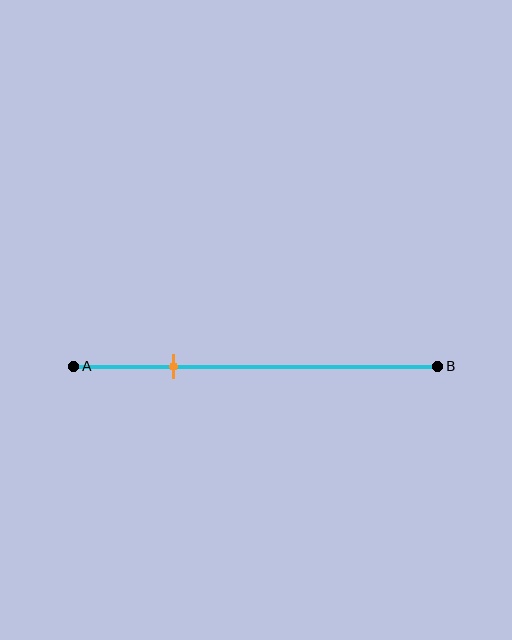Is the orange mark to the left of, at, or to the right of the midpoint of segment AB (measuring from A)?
The orange mark is to the left of the midpoint of segment AB.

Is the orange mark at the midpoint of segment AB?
No, the mark is at about 30% from A, not at the 50% midpoint.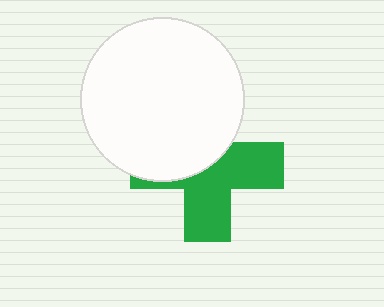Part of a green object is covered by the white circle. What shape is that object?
It is a cross.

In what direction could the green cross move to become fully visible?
The green cross could move down. That would shift it out from behind the white circle entirely.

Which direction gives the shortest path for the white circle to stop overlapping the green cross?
Moving up gives the shortest separation.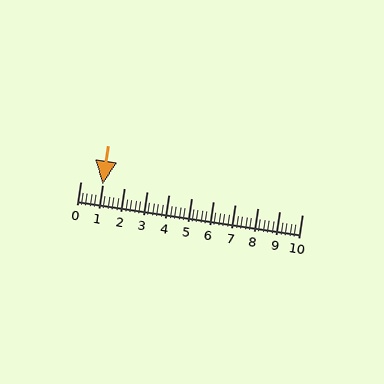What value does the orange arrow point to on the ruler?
The orange arrow points to approximately 1.0.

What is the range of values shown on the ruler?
The ruler shows values from 0 to 10.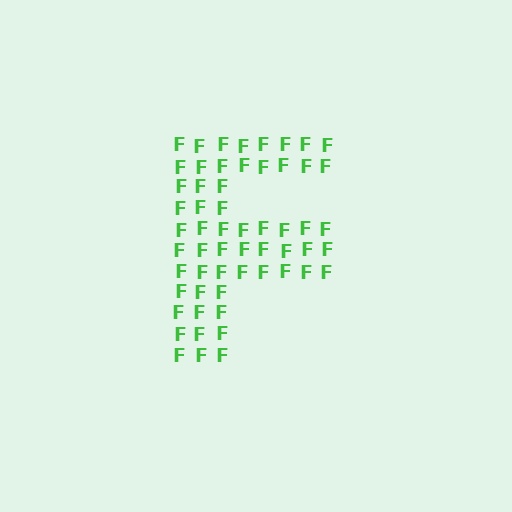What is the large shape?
The large shape is the letter F.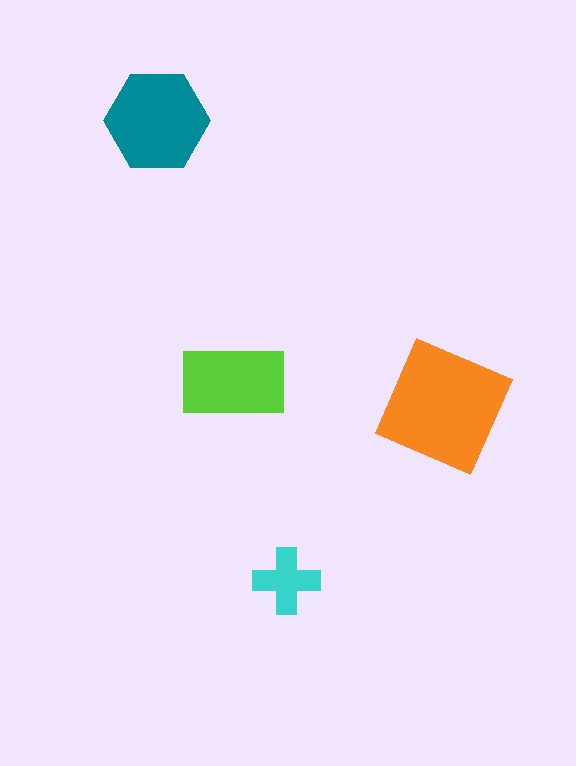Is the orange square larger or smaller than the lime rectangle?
Larger.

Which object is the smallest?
The cyan cross.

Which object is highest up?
The teal hexagon is topmost.